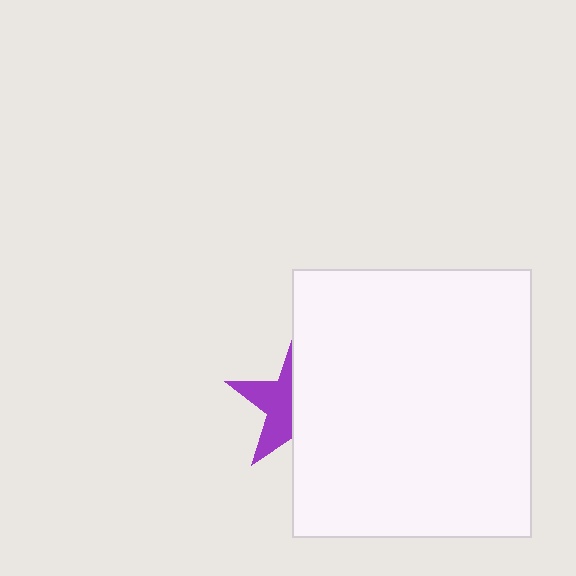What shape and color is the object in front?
The object in front is a white rectangle.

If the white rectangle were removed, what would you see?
You would see the complete purple star.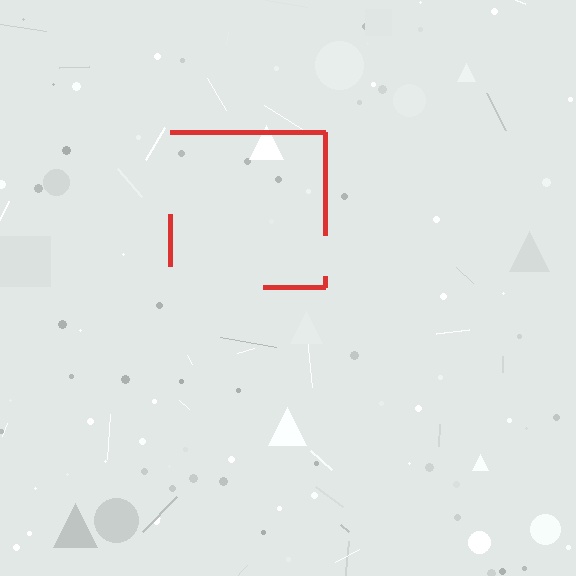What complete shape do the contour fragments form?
The contour fragments form a square.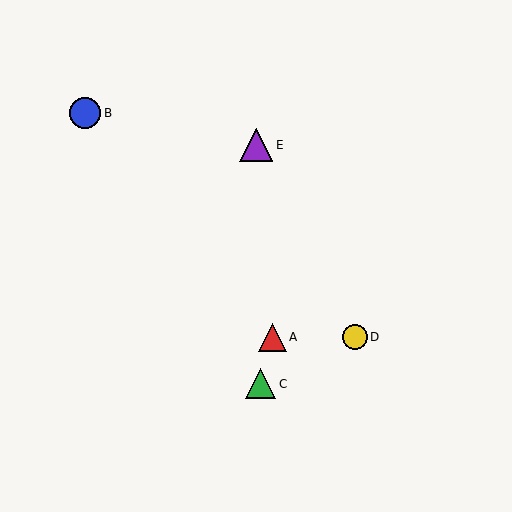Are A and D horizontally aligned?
Yes, both are at y≈337.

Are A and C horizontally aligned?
No, A is at y≈337 and C is at y≈384.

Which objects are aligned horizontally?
Objects A, D are aligned horizontally.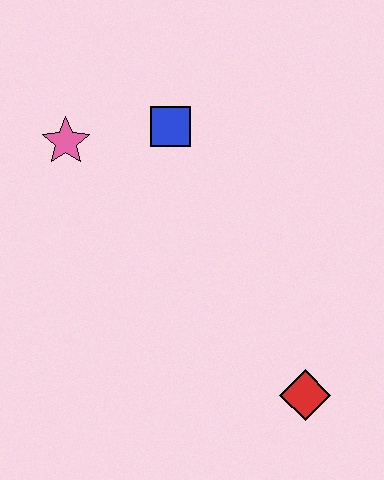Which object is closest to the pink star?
The blue square is closest to the pink star.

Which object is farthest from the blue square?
The red diamond is farthest from the blue square.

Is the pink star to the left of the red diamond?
Yes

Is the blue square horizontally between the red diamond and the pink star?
Yes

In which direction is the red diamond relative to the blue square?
The red diamond is below the blue square.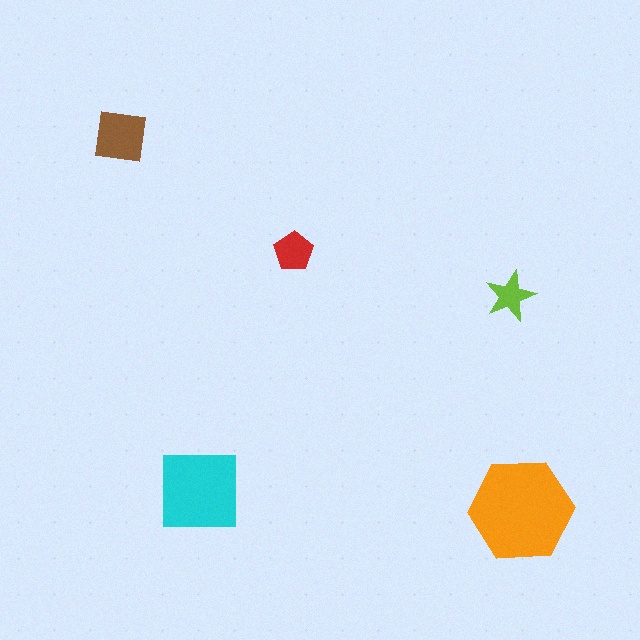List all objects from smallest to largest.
The lime star, the red pentagon, the brown square, the cyan square, the orange hexagon.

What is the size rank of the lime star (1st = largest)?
5th.